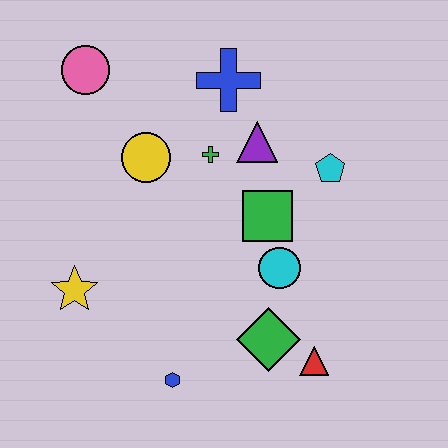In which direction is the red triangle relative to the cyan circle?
The red triangle is below the cyan circle.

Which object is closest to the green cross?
The purple triangle is closest to the green cross.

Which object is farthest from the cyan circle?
The pink circle is farthest from the cyan circle.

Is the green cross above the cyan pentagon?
Yes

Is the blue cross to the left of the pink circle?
No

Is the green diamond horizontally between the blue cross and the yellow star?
No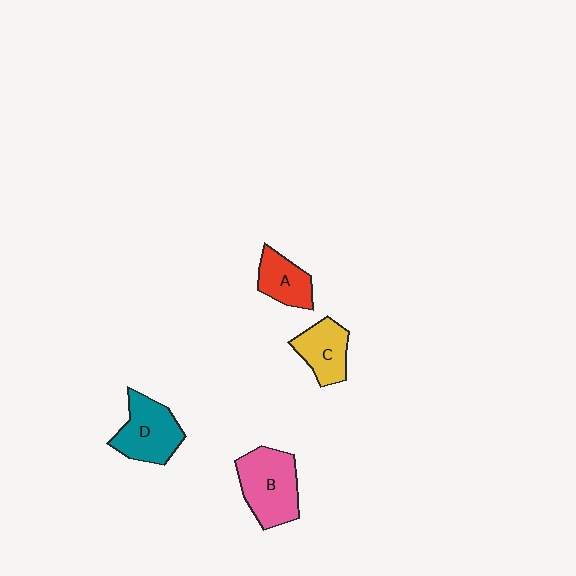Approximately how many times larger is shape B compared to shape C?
Approximately 1.5 times.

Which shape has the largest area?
Shape B (pink).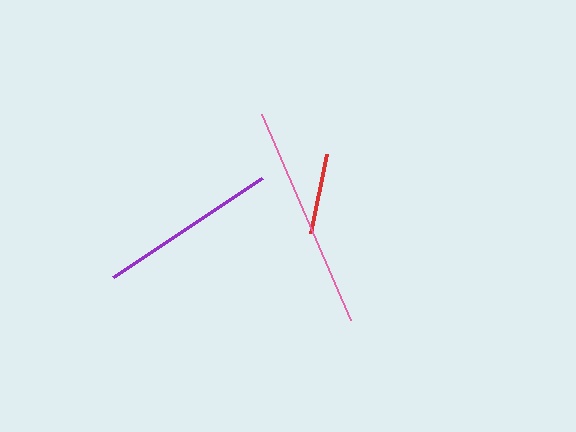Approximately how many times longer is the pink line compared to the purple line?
The pink line is approximately 1.3 times the length of the purple line.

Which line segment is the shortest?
The red line is the shortest at approximately 81 pixels.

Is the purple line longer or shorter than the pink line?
The pink line is longer than the purple line.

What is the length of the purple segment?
The purple segment is approximately 179 pixels long.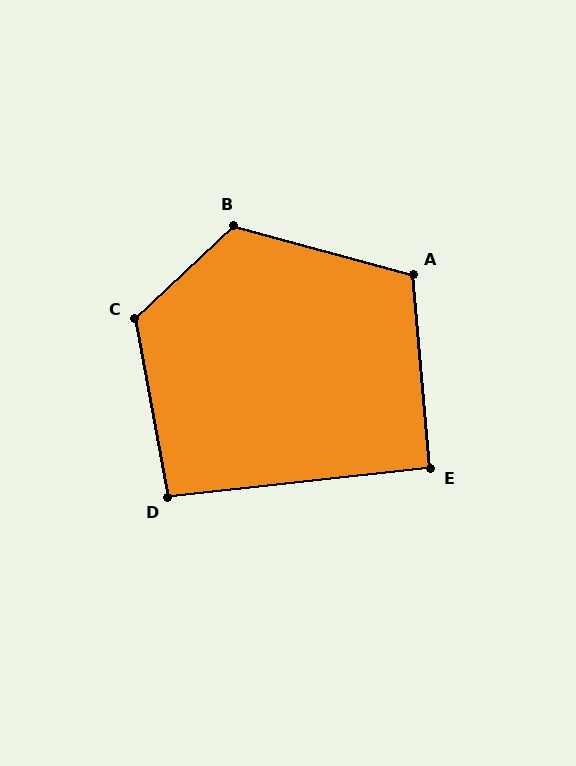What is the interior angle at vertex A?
Approximately 110 degrees (obtuse).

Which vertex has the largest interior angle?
C, at approximately 123 degrees.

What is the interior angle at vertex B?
Approximately 122 degrees (obtuse).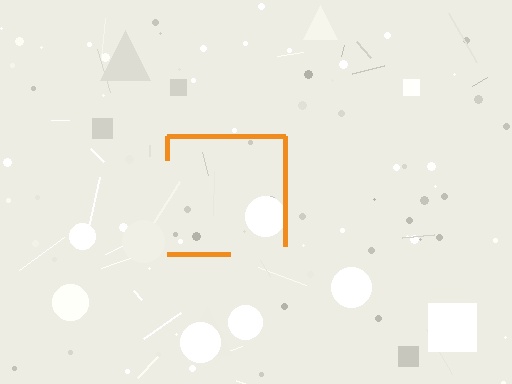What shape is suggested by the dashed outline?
The dashed outline suggests a square.